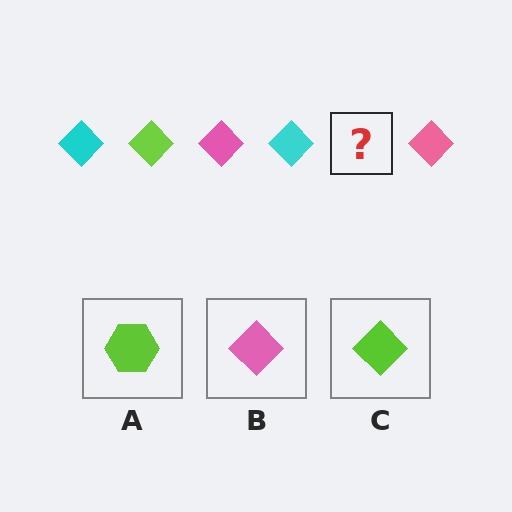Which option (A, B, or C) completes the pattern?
C.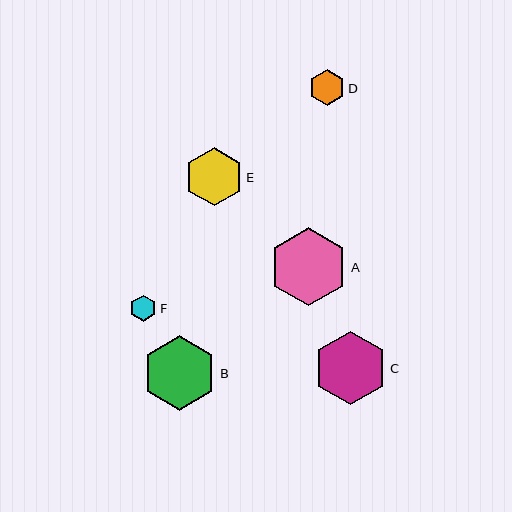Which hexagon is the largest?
Hexagon A is the largest with a size of approximately 78 pixels.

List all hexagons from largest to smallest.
From largest to smallest: A, B, C, E, D, F.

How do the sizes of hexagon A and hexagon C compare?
Hexagon A and hexagon C are approximately the same size.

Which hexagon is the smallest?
Hexagon F is the smallest with a size of approximately 26 pixels.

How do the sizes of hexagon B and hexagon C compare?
Hexagon B and hexagon C are approximately the same size.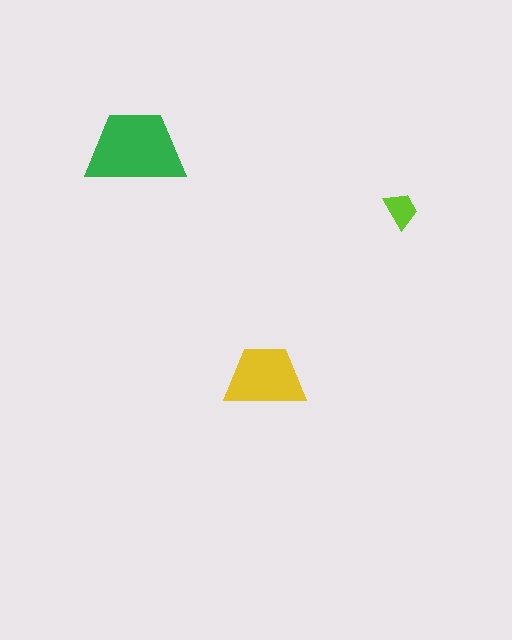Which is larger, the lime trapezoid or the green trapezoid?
The green one.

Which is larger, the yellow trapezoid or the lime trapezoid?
The yellow one.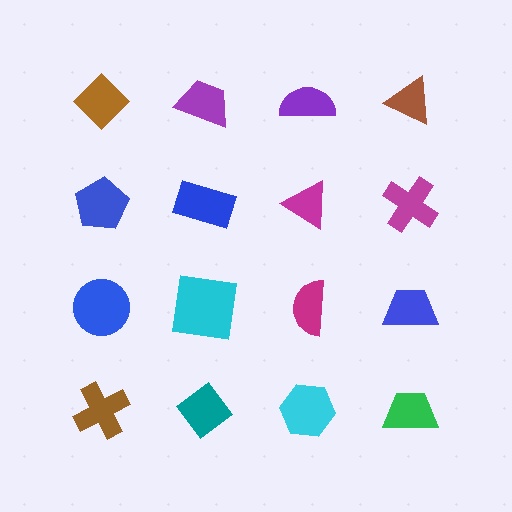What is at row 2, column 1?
A blue pentagon.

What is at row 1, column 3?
A purple semicircle.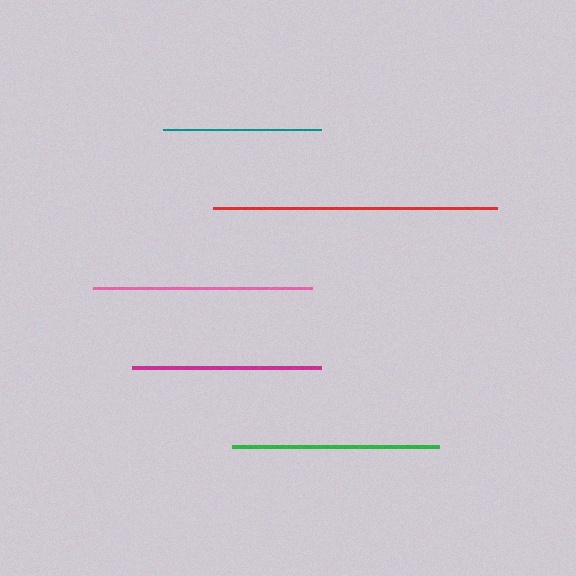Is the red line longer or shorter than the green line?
The red line is longer than the green line.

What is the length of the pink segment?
The pink segment is approximately 218 pixels long.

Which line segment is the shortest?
The teal line is the shortest at approximately 158 pixels.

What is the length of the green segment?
The green segment is approximately 207 pixels long.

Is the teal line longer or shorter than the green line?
The green line is longer than the teal line.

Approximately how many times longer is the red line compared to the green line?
The red line is approximately 1.4 times the length of the green line.